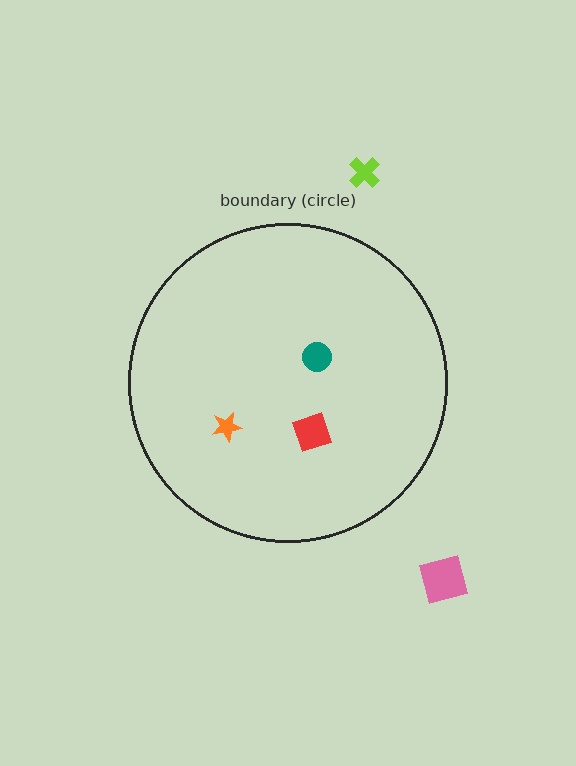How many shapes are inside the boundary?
3 inside, 2 outside.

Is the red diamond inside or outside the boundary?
Inside.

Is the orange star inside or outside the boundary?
Inside.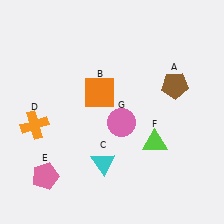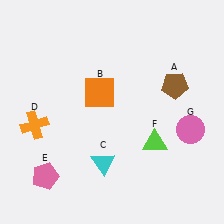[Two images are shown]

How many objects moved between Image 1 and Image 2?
1 object moved between the two images.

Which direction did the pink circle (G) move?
The pink circle (G) moved right.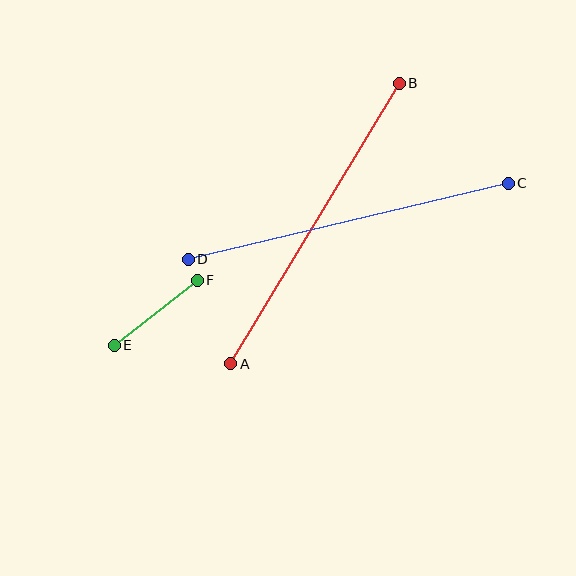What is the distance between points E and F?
The distance is approximately 105 pixels.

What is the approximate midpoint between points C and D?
The midpoint is at approximately (348, 221) pixels.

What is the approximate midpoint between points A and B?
The midpoint is at approximately (315, 224) pixels.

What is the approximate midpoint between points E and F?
The midpoint is at approximately (156, 313) pixels.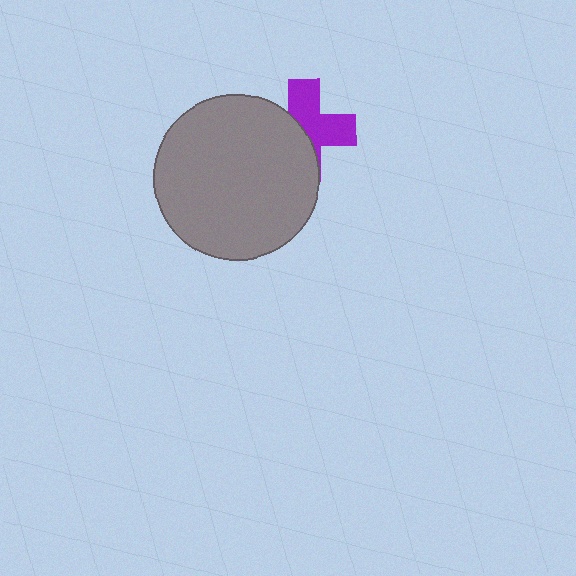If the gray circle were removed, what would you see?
You would see the complete purple cross.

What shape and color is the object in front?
The object in front is a gray circle.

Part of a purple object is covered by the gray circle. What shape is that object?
It is a cross.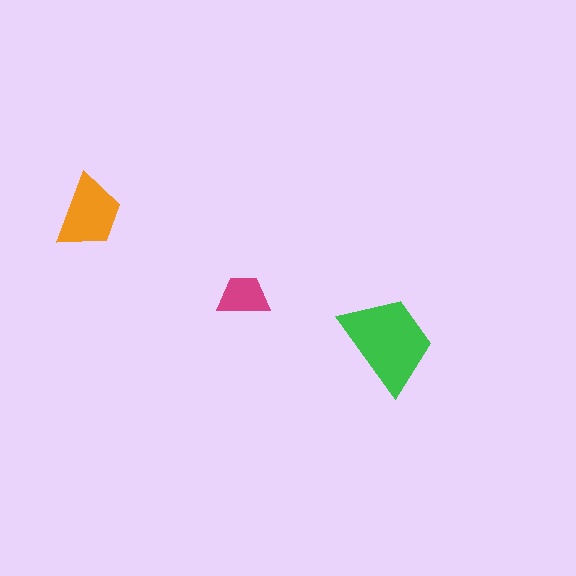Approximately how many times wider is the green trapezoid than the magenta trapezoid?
About 2 times wider.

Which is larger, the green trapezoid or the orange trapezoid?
The green one.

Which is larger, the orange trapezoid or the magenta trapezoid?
The orange one.